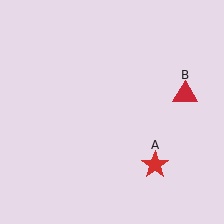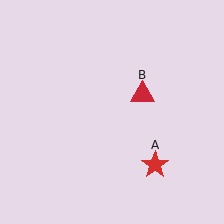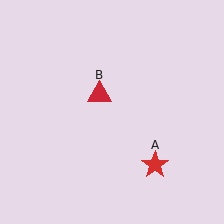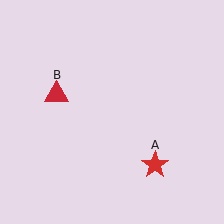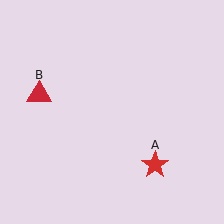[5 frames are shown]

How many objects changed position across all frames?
1 object changed position: red triangle (object B).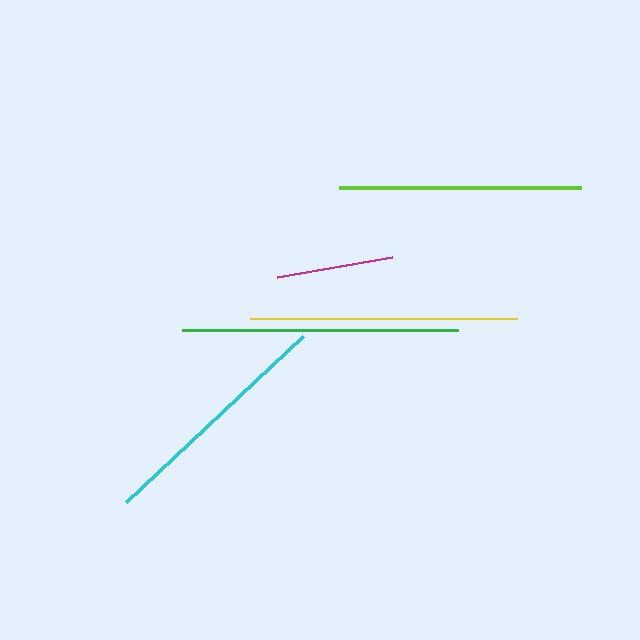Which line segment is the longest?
The green line is the longest at approximately 276 pixels.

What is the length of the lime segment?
The lime segment is approximately 242 pixels long.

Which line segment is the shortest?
The magenta line is the shortest at approximately 116 pixels.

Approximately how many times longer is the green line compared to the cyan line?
The green line is approximately 1.1 times the length of the cyan line.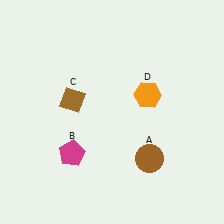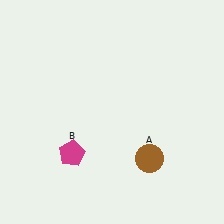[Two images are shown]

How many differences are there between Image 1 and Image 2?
There are 2 differences between the two images.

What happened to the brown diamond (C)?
The brown diamond (C) was removed in Image 2. It was in the top-left area of Image 1.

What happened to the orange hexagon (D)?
The orange hexagon (D) was removed in Image 2. It was in the top-right area of Image 1.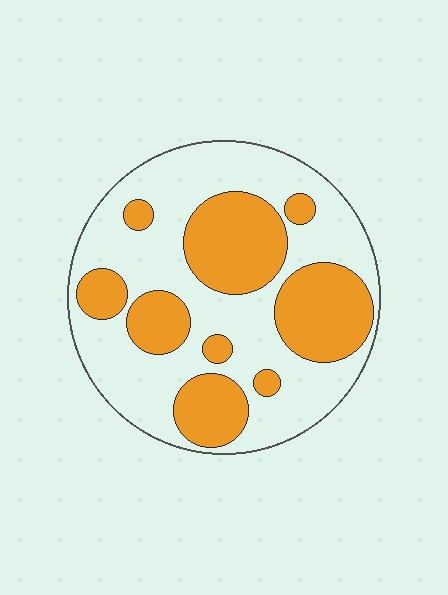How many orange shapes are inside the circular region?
9.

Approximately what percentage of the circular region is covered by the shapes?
Approximately 40%.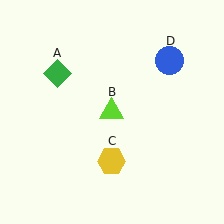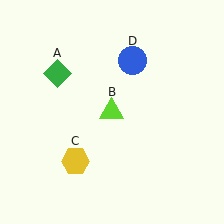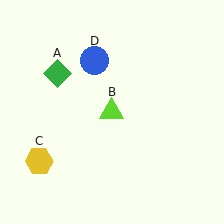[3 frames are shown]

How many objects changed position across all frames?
2 objects changed position: yellow hexagon (object C), blue circle (object D).